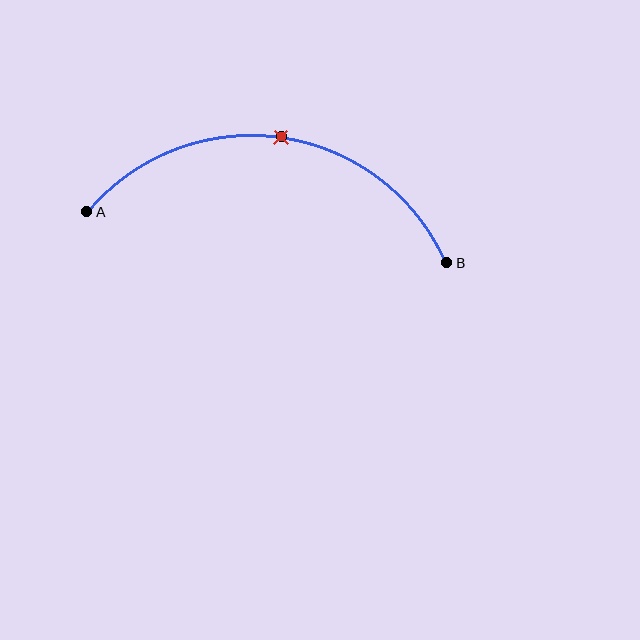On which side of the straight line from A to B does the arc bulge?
The arc bulges above the straight line connecting A and B.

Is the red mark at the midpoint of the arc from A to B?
Yes. The red mark lies on the arc at equal arc-length from both A and B — it is the arc midpoint.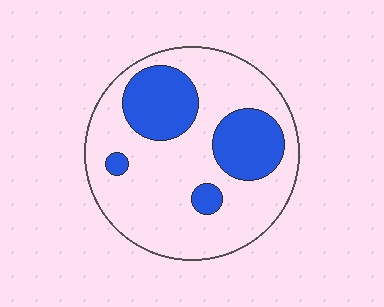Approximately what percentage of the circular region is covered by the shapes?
Approximately 30%.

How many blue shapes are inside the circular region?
4.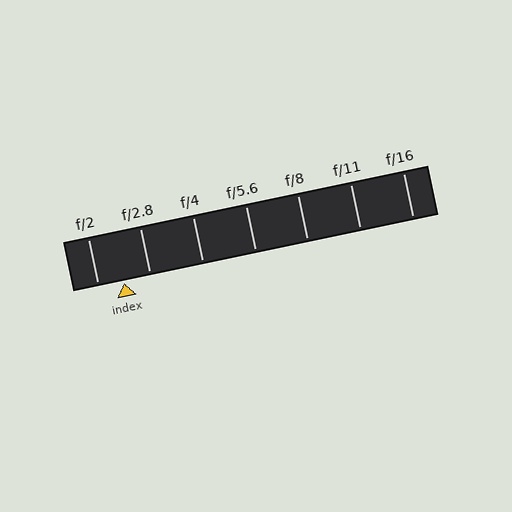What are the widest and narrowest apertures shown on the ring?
The widest aperture shown is f/2 and the narrowest is f/16.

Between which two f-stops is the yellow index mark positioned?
The index mark is between f/2 and f/2.8.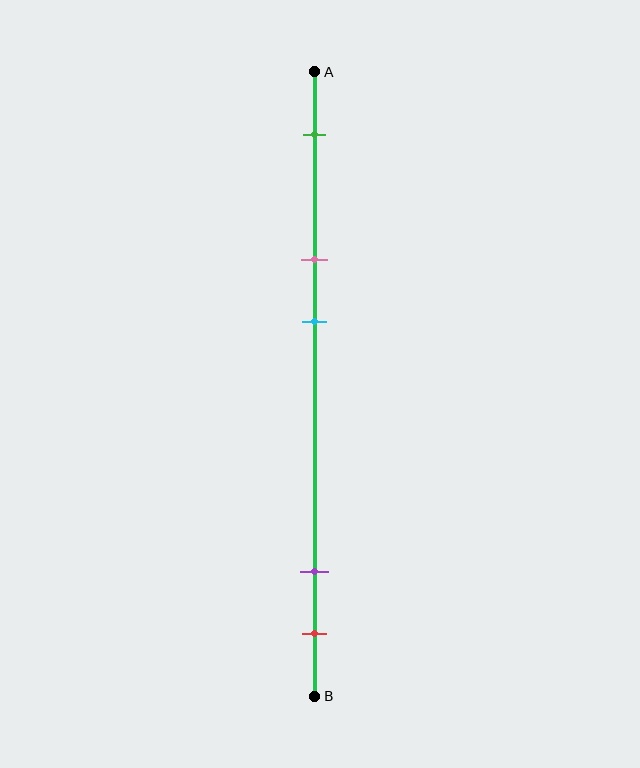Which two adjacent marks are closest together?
The purple and red marks are the closest adjacent pair.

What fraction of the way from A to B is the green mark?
The green mark is approximately 10% (0.1) of the way from A to B.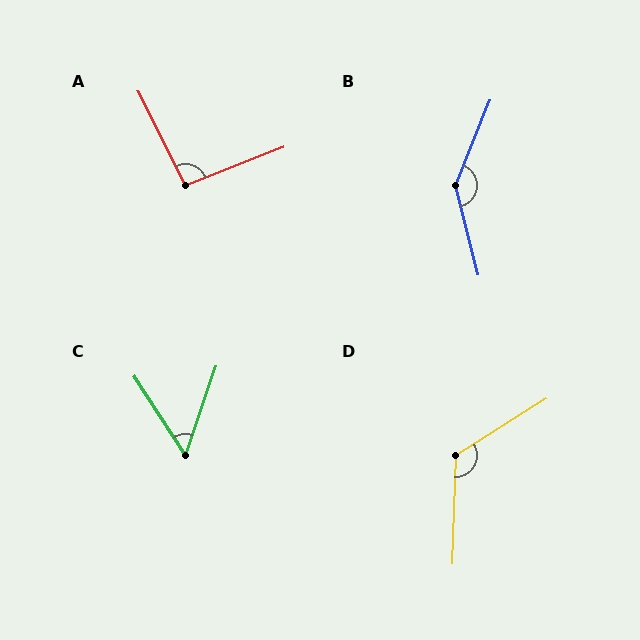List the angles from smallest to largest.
C (52°), A (95°), D (124°), B (144°).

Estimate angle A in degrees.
Approximately 95 degrees.